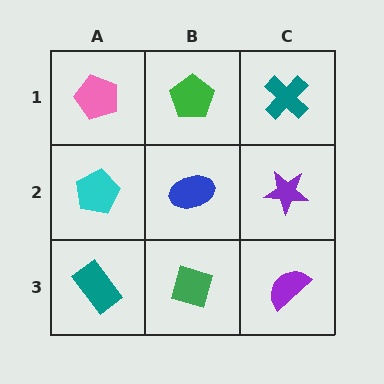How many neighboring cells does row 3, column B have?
3.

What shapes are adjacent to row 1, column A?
A cyan pentagon (row 2, column A), a green pentagon (row 1, column B).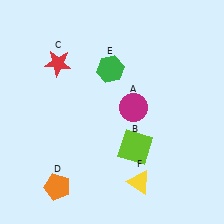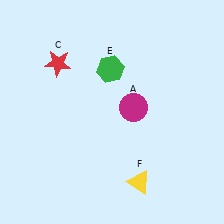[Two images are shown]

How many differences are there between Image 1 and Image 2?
There are 2 differences between the two images.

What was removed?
The lime square (B), the orange pentagon (D) were removed in Image 2.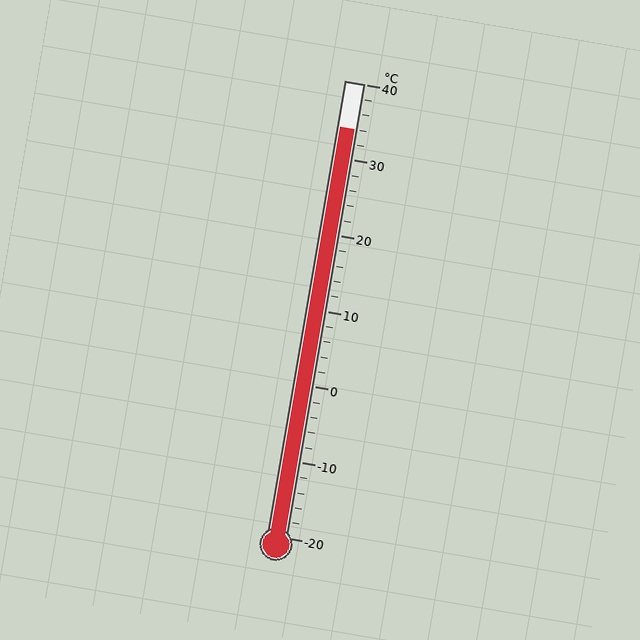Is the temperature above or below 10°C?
The temperature is above 10°C.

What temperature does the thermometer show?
The thermometer shows approximately 34°C.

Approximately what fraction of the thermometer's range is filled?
The thermometer is filled to approximately 90% of its range.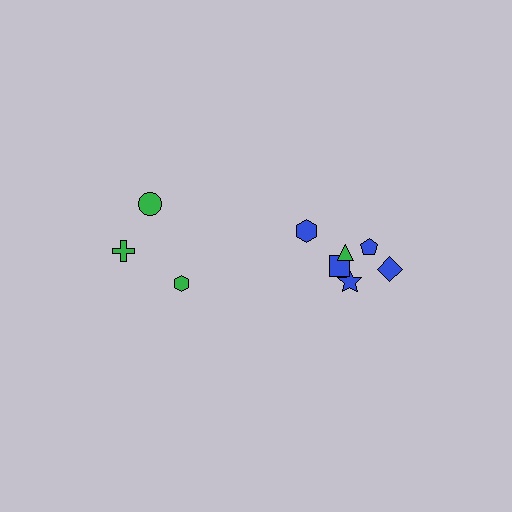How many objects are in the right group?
There are 6 objects.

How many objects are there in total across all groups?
There are 9 objects.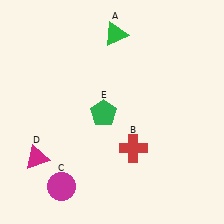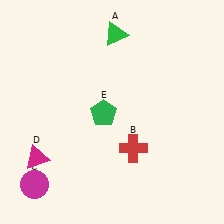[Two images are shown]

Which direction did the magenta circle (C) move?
The magenta circle (C) moved left.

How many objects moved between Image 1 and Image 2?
1 object moved between the two images.